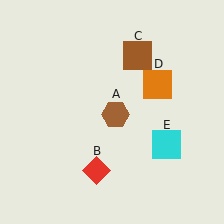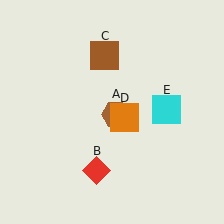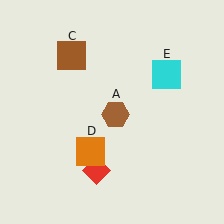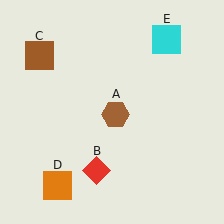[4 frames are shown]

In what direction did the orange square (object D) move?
The orange square (object D) moved down and to the left.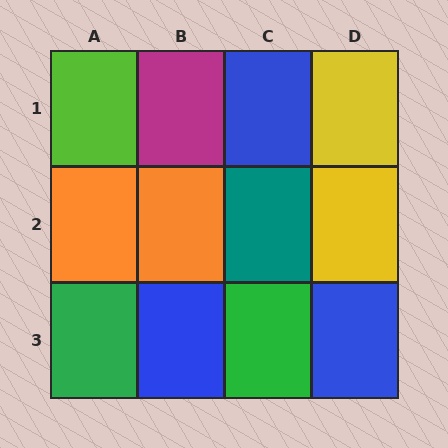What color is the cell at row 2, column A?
Orange.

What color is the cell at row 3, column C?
Green.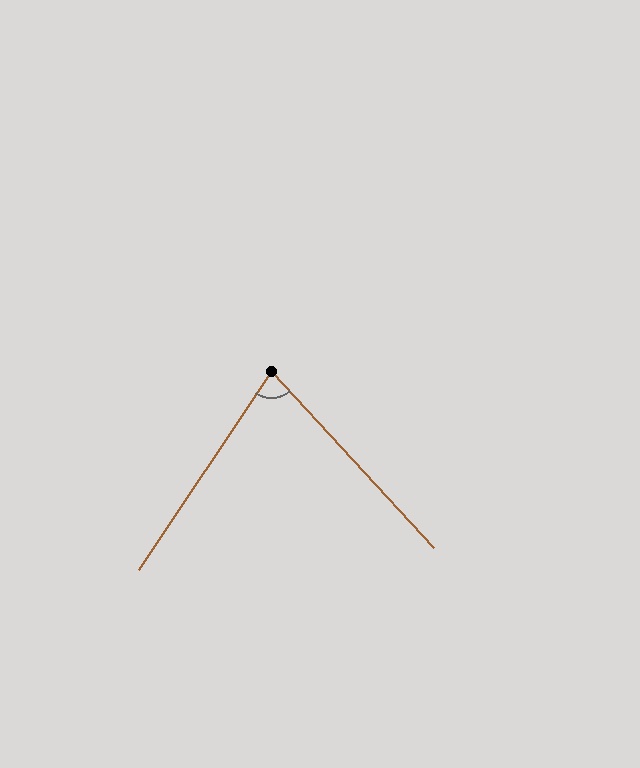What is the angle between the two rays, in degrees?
Approximately 76 degrees.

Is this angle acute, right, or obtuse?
It is acute.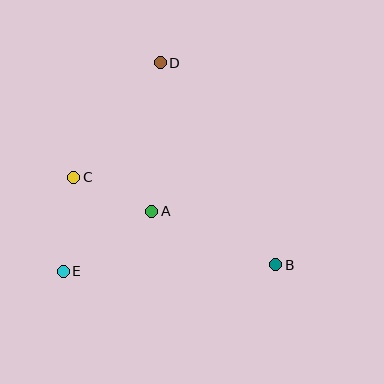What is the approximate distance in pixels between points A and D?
The distance between A and D is approximately 149 pixels.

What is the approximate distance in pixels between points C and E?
The distance between C and E is approximately 94 pixels.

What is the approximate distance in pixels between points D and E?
The distance between D and E is approximately 230 pixels.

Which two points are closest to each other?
Points A and C are closest to each other.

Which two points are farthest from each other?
Points B and D are farthest from each other.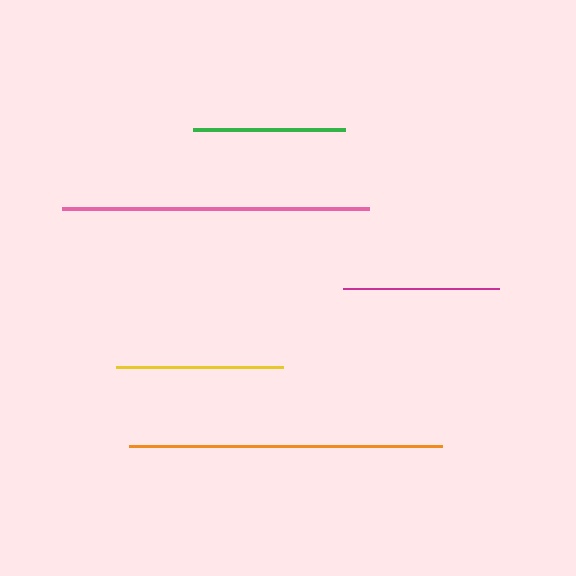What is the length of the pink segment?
The pink segment is approximately 307 pixels long.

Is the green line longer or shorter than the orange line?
The orange line is longer than the green line.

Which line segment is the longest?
The orange line is the longest at approximately 313 pixels.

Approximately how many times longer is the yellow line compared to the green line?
The yellow line is approximately 1.1 times the length of the green line.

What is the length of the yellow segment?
The yellow segment is approximately 168 pixels long.